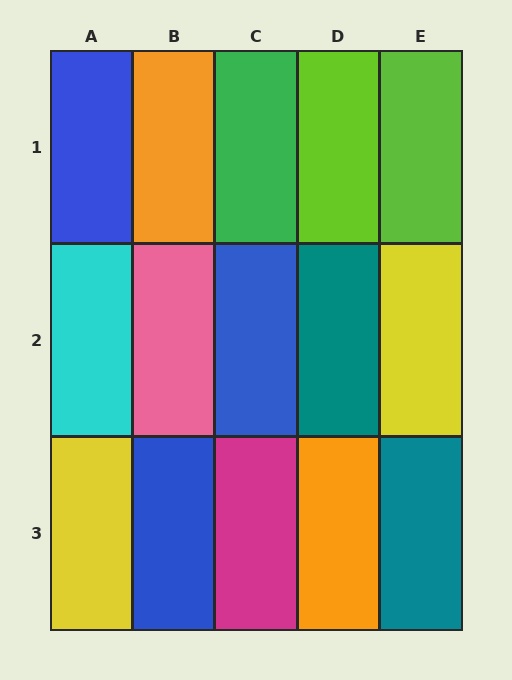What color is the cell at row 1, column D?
Lime.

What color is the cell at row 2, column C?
Blue.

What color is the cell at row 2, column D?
Teal.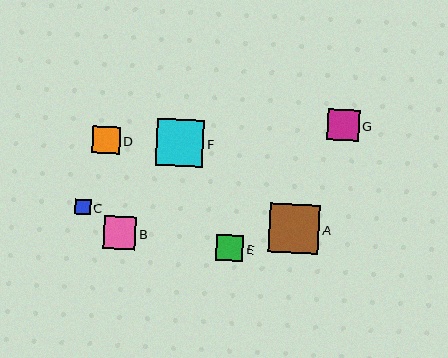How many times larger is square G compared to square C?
Square G is approximately 2.1 times the size of square C.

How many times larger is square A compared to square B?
Square A is approximately 1.5 times the size of square B.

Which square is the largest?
Square A is the largest with a size of approximately 50 pixels.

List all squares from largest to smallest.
From largest to smallest: A, F, B, G, D, E, C.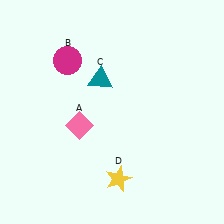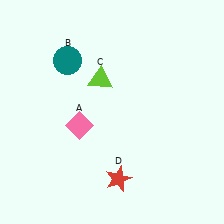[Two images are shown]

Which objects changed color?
B changed from magenta to teal. C changed from teal to lime. D changed from yellow to red.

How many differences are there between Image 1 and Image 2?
There are 3 differences between the two images.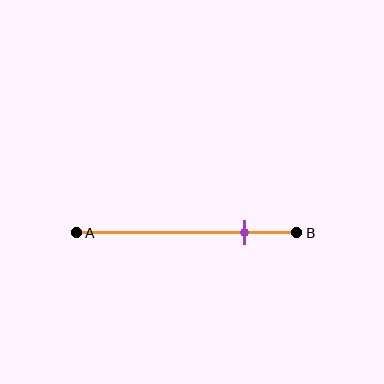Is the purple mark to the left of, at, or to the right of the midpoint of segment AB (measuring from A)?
The purple mark is to the right of the midpoint of segment AB.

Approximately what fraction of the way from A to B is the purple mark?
The purple mark is approximately 75% of the way from A to B.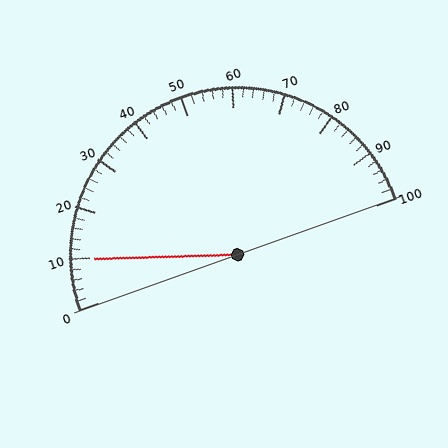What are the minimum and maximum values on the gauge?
The gauge ranges from 0 to 100.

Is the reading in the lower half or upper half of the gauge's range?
The reading is in the lower half of the range (0 to 100).